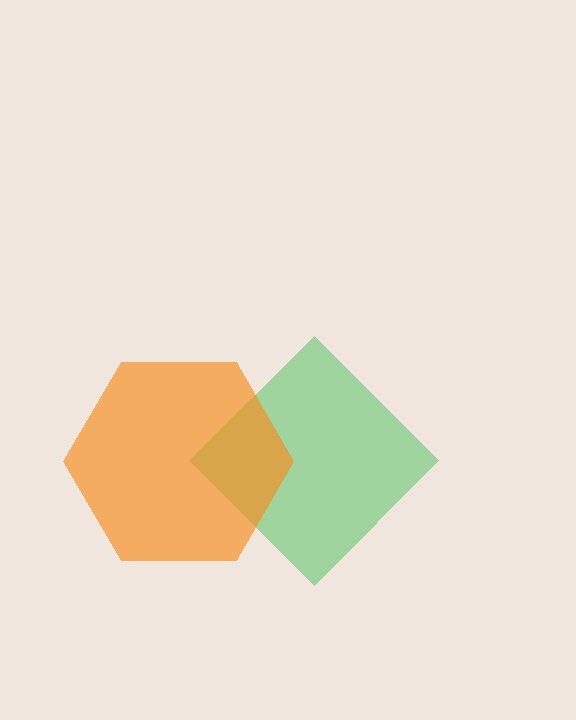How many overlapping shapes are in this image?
There are 2 overlapping shapes in the image.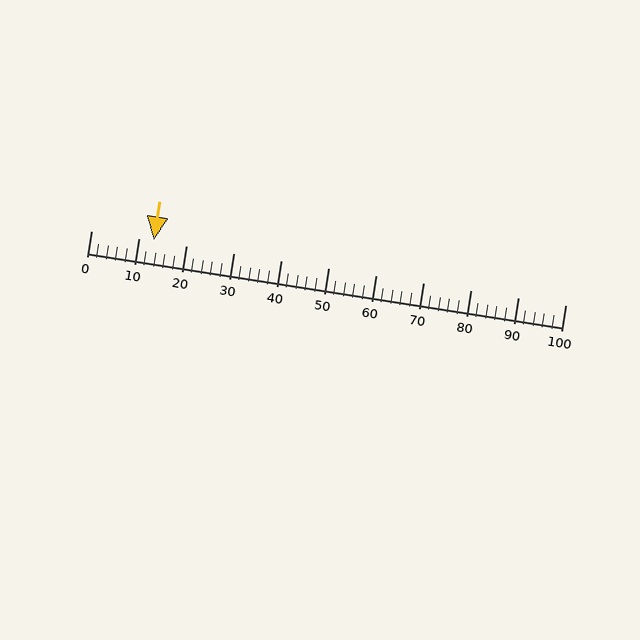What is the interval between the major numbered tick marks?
The major tick marks are spaced 10 units apart.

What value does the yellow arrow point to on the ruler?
The yellow arrow points to approximately 13.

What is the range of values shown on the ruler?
The ruler shows values from 0 to 100.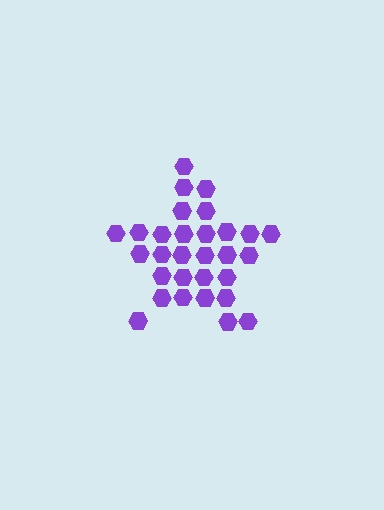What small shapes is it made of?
It is made of small hexagons.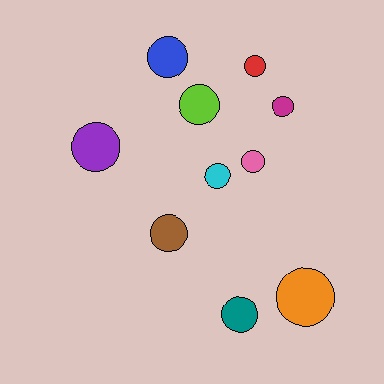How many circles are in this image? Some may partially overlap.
There are 10 circles.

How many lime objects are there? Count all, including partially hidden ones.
There is 1 lime object.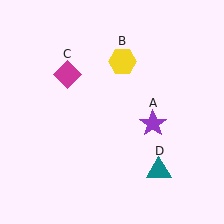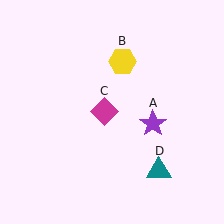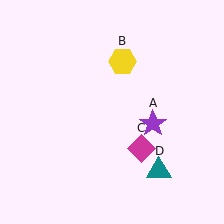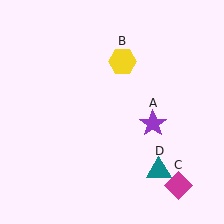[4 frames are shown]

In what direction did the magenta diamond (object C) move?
The magenta diamond (object C) moved down and to the right.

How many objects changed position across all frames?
1 object changed position: magenta diamond (object C).